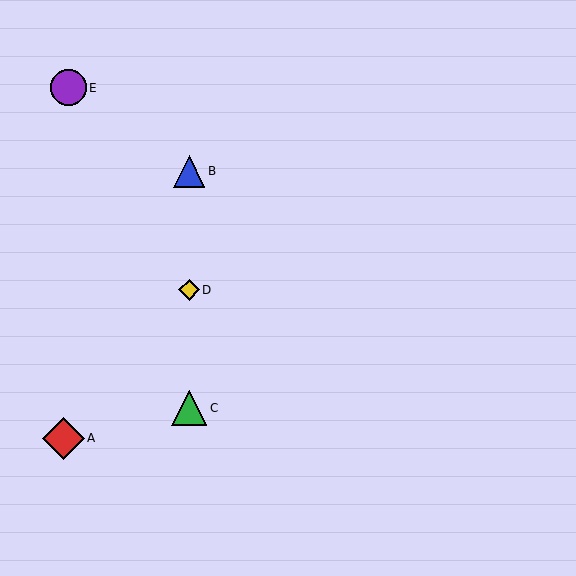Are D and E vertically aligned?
No, D is at x≈189 and E is at x≈69.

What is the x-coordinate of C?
Object C is at x≈189.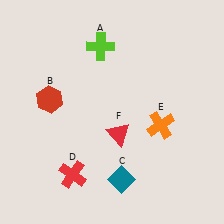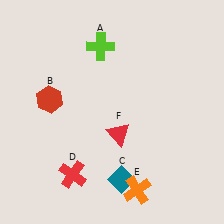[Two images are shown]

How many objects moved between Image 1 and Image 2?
1 object moved between the two images.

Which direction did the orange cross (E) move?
The orange cross (E) moved down.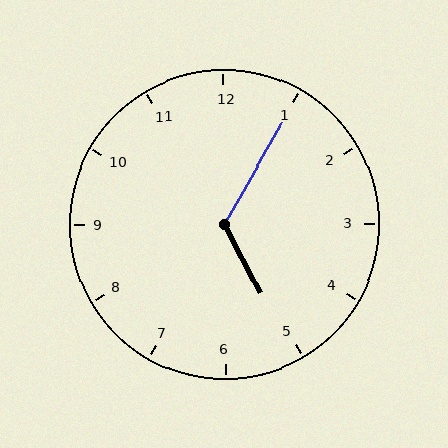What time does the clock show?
5:05.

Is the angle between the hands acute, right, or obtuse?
It is obtuse.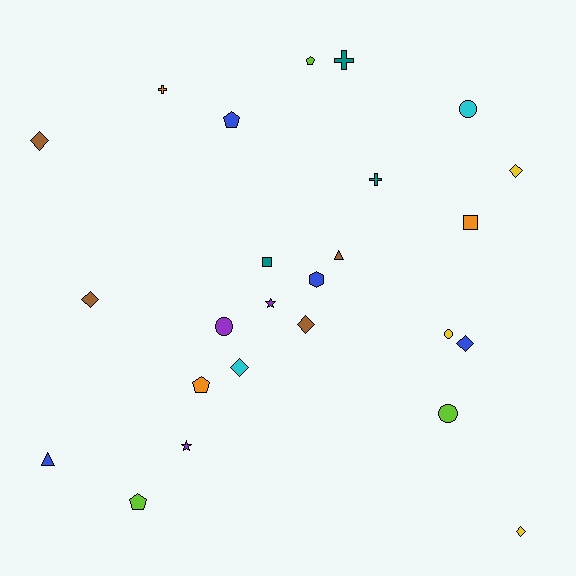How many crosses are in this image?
There are 3 crosses.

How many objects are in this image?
There are 25 objects.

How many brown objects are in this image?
There are 4 brown objects.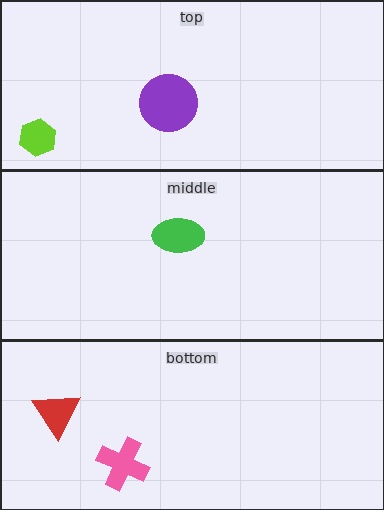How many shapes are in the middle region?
1.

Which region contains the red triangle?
The bottom region.